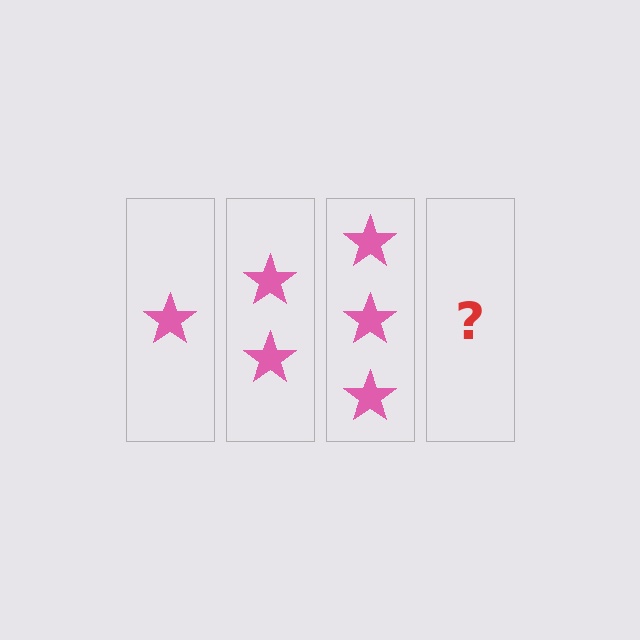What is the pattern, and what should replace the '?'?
The pattern is that each step adds one more star. The '?' should be 4 stars.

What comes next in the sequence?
The next element should be 4 stars.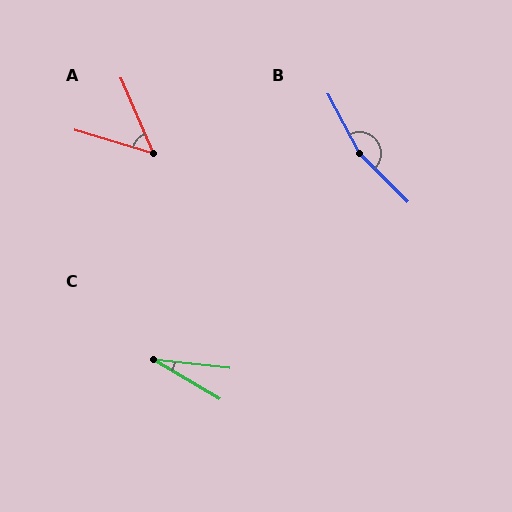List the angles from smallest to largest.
C (25°), A (50°), B (163°).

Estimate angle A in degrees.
Approximately 50 degrees.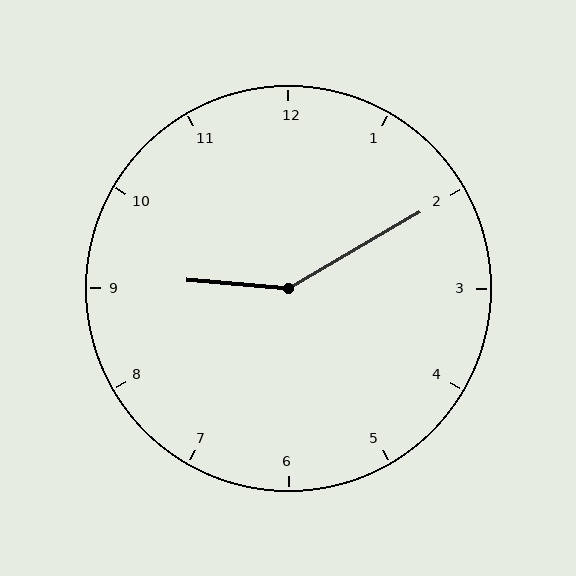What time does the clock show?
9:10.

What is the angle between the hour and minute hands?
Approximately 145 degrees.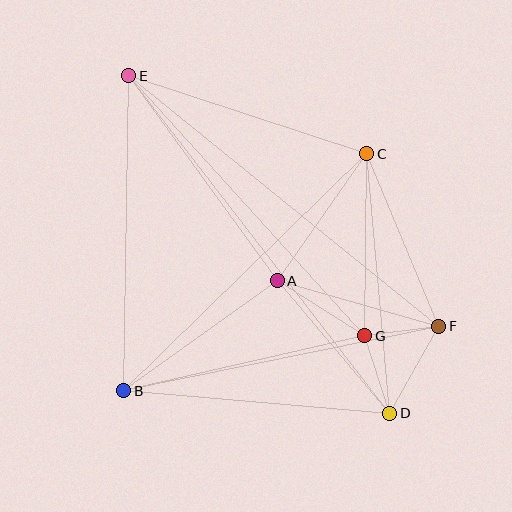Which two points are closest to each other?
Points F and G are closest to each other.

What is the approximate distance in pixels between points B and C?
The distance between B and C is approximately 340 pixels.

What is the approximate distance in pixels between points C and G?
The distance between C and G is approximately 182 pixels.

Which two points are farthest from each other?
Points D and E are farthest from each other.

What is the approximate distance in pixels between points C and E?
The distance between C and E is approximately 250 pixels.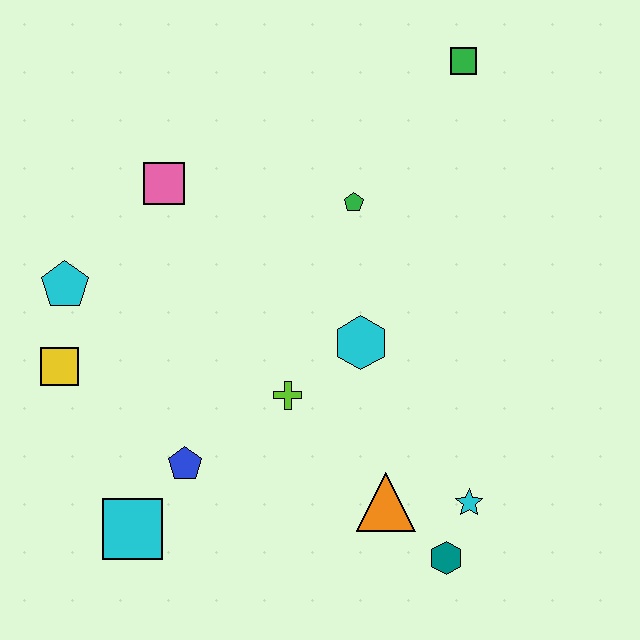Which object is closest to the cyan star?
The teal hexagon is closest to the cyan star.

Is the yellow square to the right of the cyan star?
No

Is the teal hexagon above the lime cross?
No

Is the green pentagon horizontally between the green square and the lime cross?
Yes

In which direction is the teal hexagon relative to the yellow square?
The teal hexagon is to the right of the yellow square.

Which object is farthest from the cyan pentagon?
The teal hexagon is farthest from the cyan pentagon.